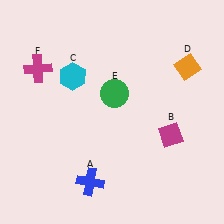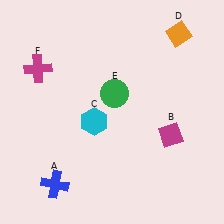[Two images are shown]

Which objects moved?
The objects that moved are: the blue cross (A), the cyan hexagon (C), the orange diamond (D).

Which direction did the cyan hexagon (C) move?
The cyan hexagon (C) moved down.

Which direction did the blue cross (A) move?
The blue cross (A) moved left.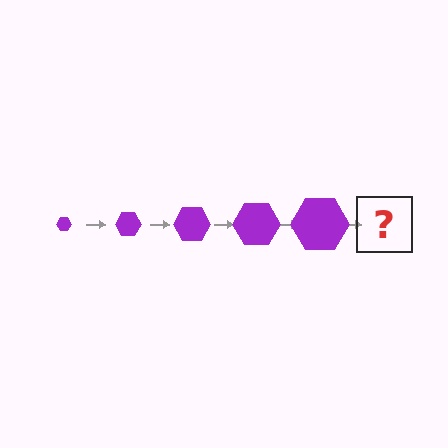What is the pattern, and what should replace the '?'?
The pattern is that the hexagon gets progressively larger each step. The '?' should be a purple hexagon, larger than the previous one.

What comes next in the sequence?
The next element should be a purple hexagon, larger than the previous one.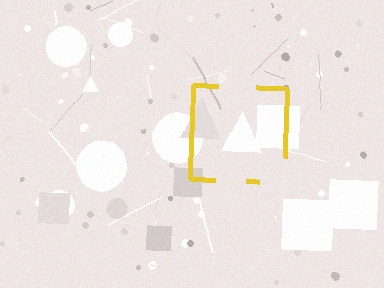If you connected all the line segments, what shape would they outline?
They would outline a square.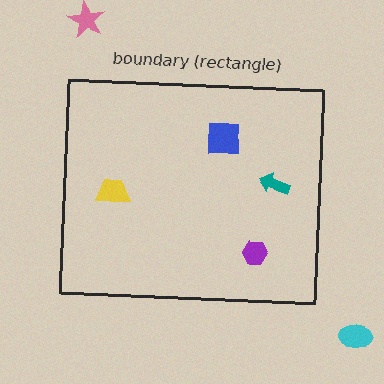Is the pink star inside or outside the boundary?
Outside.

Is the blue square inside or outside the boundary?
Inside.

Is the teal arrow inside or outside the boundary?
Inside.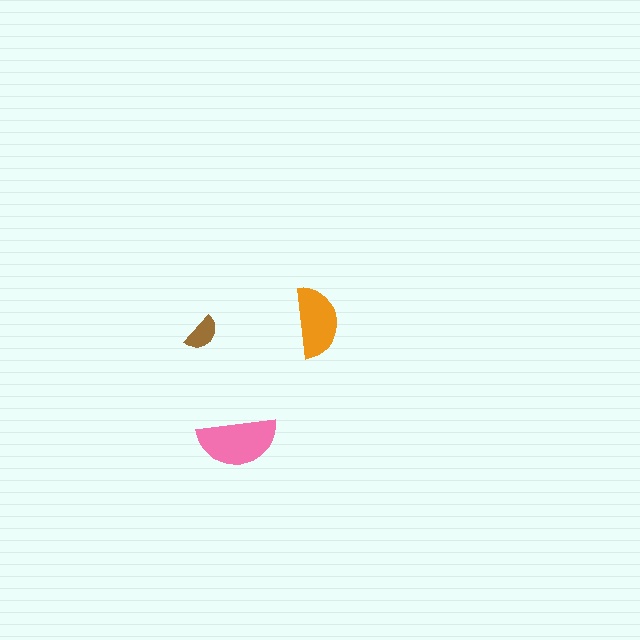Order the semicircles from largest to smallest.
the pink one, the orange one, the brown one.